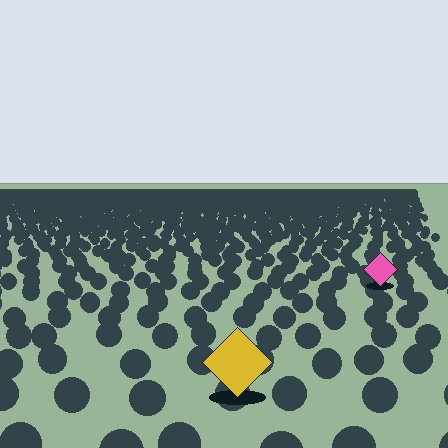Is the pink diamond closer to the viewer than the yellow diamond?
No. The yellow diamond is closer — you can tell from the texture gradient: the ground texture is coarser near it.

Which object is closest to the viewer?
The yellow diamond is closest. The texture marks near it are larger and more spread out.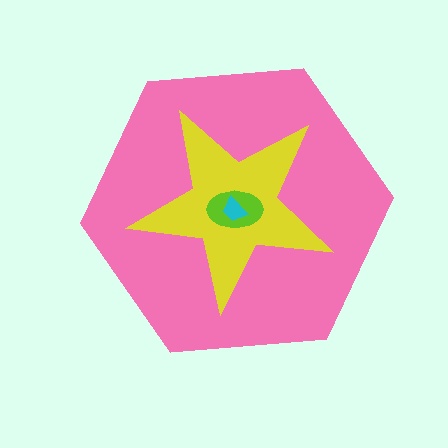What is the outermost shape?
The pink hexagon.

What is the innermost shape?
The cyan trapezoid.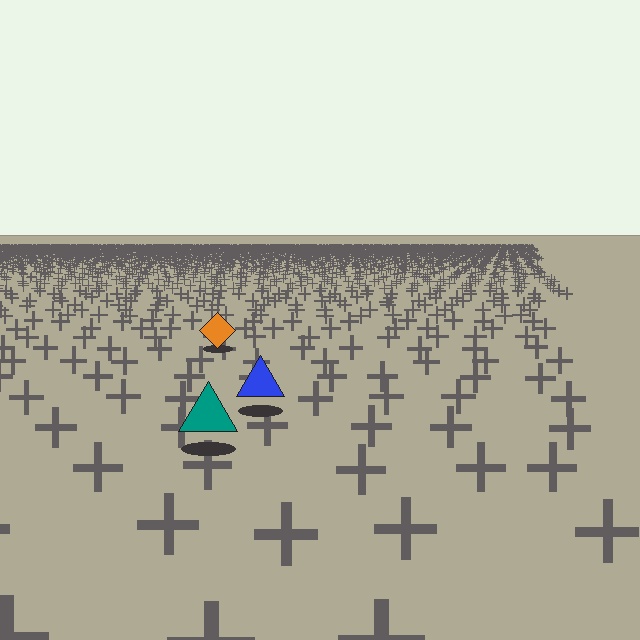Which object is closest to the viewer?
The teal triangle is closest. The texture marks near it are larger and more spread out.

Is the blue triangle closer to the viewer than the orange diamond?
Yes. The blue triangle is closer — you can tell from the texture gradient: the ground texture is coarser near it.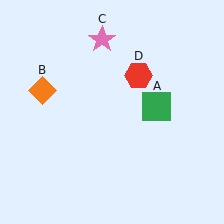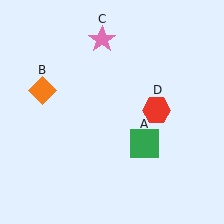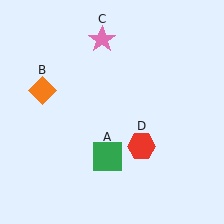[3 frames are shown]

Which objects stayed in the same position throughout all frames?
Orange diamond (object B) and pink star (object C) remained stationary.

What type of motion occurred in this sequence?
The green square (object A), red hexagon (object D) rotated clockwise around the center of the scene.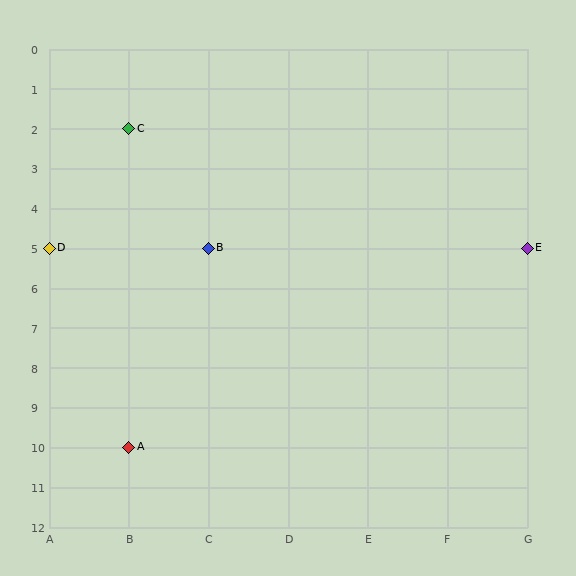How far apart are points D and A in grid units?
Points D and A are 1 column and 5 rows apart (about 5.1 grid units diagonally).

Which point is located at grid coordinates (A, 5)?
Point D is at (A, 5).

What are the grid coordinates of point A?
Point A is at grid coordinates (B, 10).